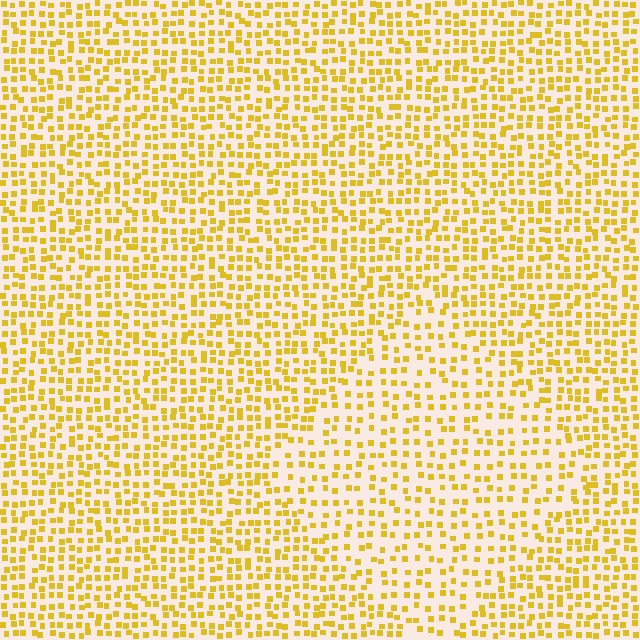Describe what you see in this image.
The image contains small yellow elements arranged at two different densities. A diamond-shaped region is visible where the elements are less densely packed than the surrounding area.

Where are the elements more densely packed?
The elements are more densely packed outside the diamond boundary.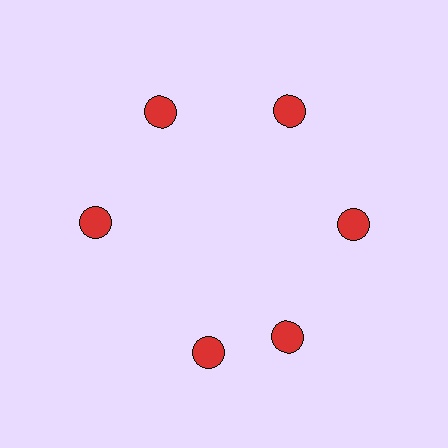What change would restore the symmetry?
The symmetry would be restored by rotating it back into even spacing with its neighbors so that all 6 circles sit at equal angles and equal distance from the center.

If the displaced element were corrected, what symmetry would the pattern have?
It would have 6-fold rotational symmetry — the pattern would map onto itself every 60 degrees.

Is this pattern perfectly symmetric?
No. The 6 red circles are arranged in a ring, but one element near the 7 o'clock position is rotated out of alignment along the ring, breaking the 6-fold rotational symmetry.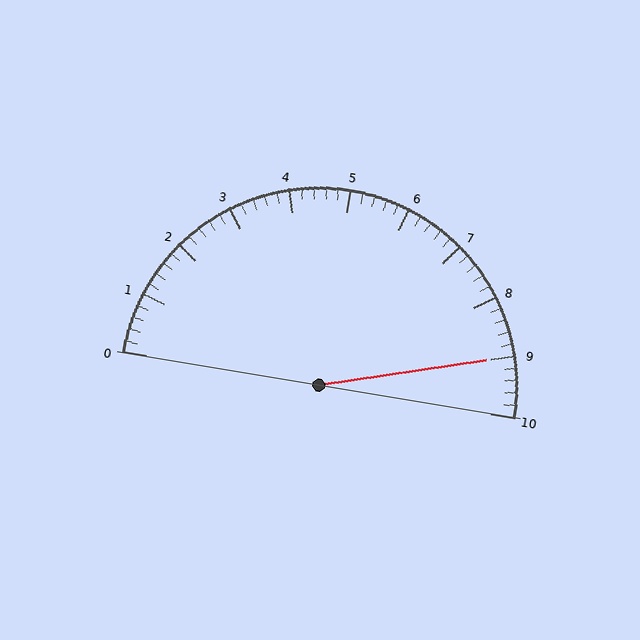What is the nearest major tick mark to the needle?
The nearest major tick mark is 9.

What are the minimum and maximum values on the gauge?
The gauge ranges from 0 to 10.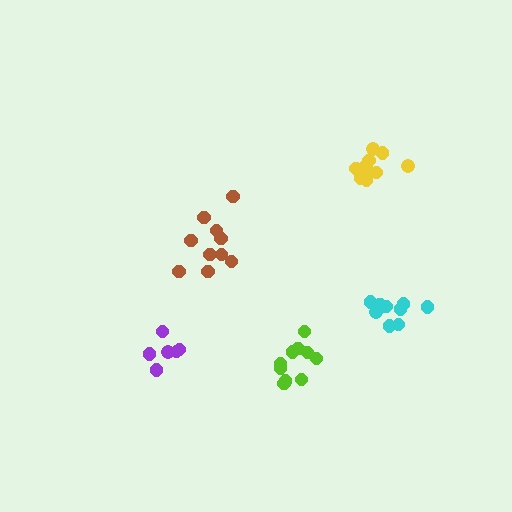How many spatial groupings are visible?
There are 5 spatial groupings.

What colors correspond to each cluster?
The clusters are colored: cyan, brown, purple, lime, yellow.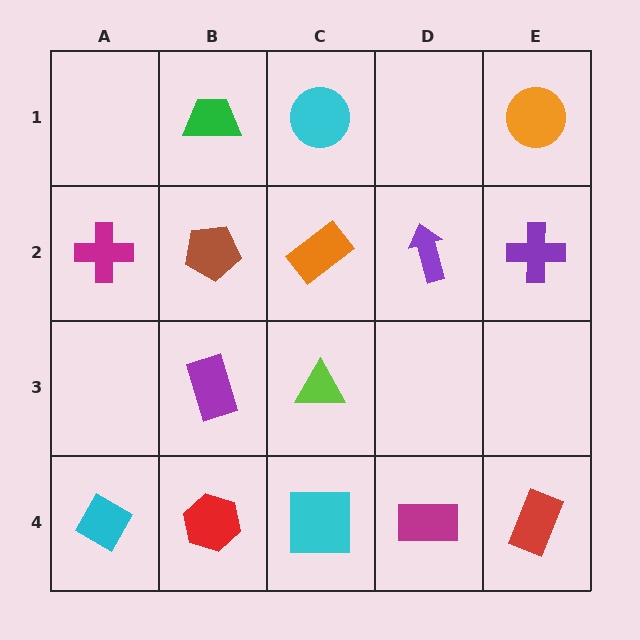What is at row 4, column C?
A cyan square.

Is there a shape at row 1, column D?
No, that cell is empty.